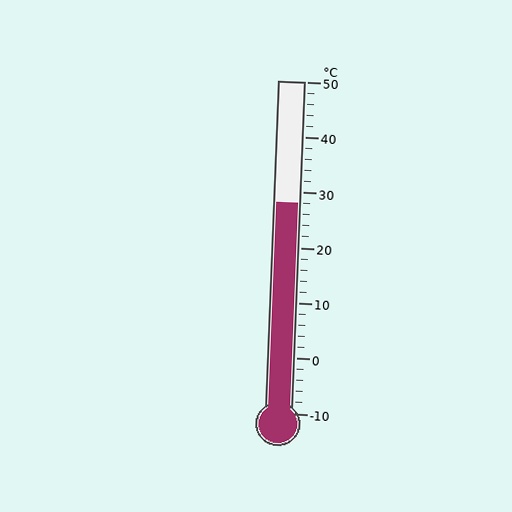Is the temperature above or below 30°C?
The temperature is below 30°C.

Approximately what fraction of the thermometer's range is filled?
The thermometer is filled to approximately 65% of its range.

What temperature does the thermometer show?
The thermometer shows approximately 28°C.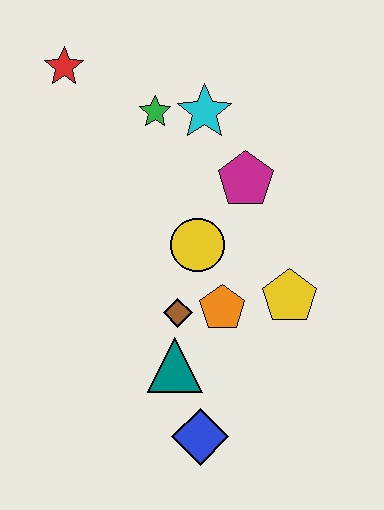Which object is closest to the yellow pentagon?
The orange pentagon is closest to the yellow pentagon.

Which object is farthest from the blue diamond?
The red star is farthest from the blue diamond.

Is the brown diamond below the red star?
Yes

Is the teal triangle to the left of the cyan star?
Yes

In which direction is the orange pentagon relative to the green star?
The orange pentagon is below the green star.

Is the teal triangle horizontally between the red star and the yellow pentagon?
Yes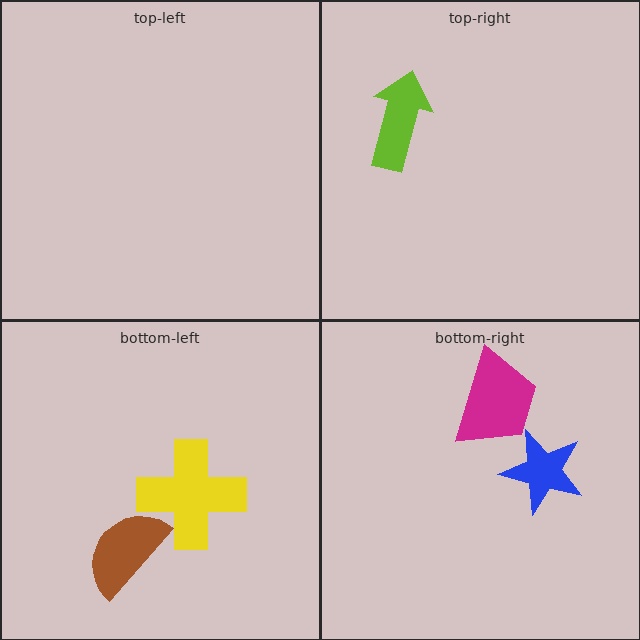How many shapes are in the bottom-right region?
2.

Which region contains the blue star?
The bottom-right region.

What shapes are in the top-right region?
The lime arrow.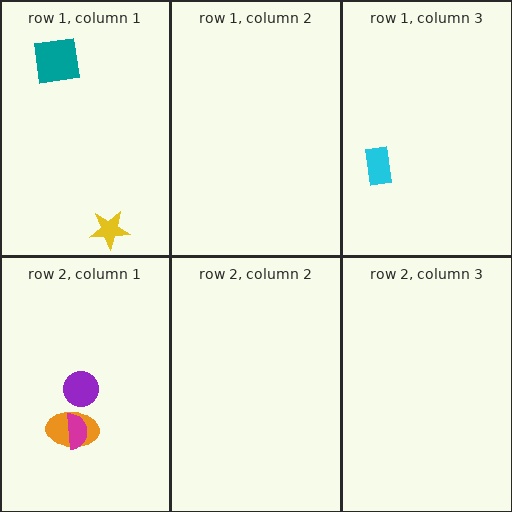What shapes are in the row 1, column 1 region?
The yellow star, the teal square.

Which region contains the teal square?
The row 1, column 1 region.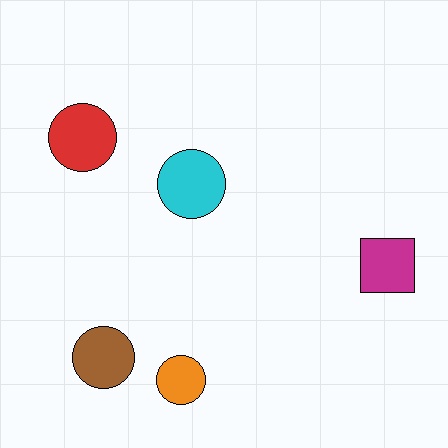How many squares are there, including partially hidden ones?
There is 1 square.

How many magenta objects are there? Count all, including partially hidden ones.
There is 1 magenta object.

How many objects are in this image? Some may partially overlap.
There are 5 objects.